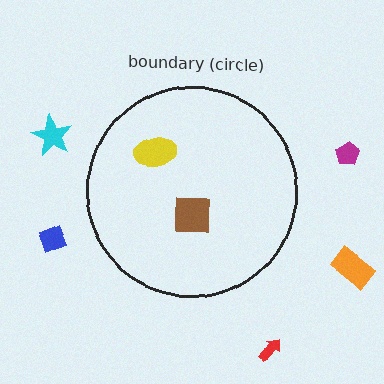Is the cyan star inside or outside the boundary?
Outside.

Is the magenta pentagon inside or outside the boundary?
Outside.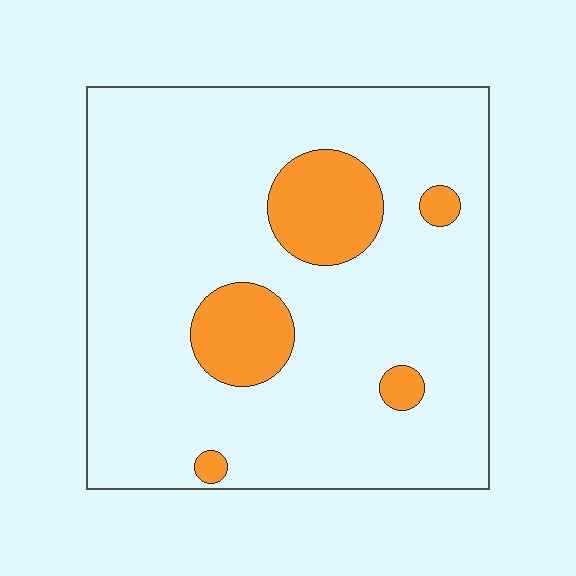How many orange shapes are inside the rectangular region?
5.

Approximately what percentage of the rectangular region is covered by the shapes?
Approximately 15%.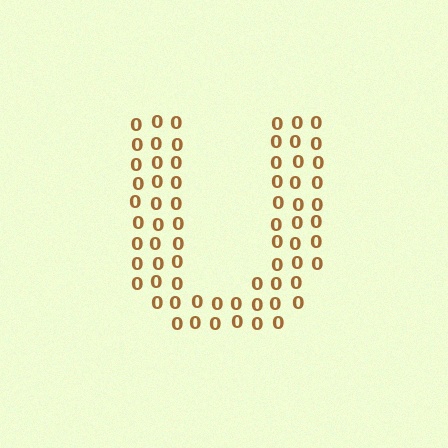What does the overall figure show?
The overall figure shows the letter U.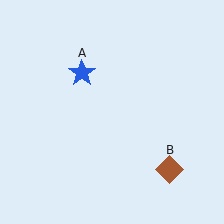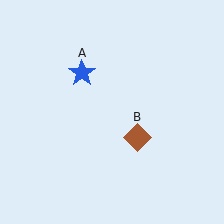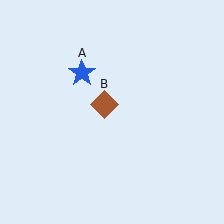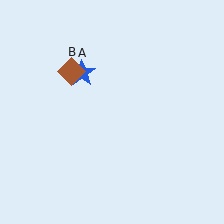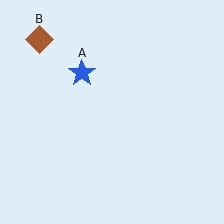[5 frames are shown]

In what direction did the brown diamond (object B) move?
The brown diamond (object B) moved up and to the left.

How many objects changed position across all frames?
1 object changed position: brown diamond (object B).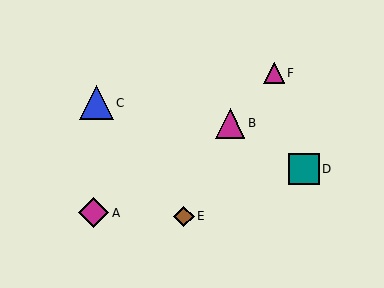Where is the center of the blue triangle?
The center of the blue triangle is at (96, 103).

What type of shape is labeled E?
Shape E is a brown diamond.